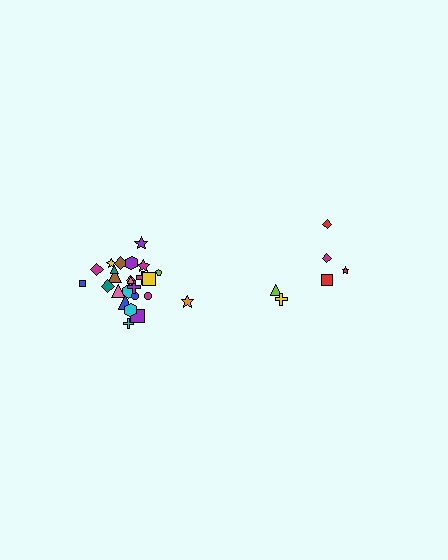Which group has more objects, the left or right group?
The left group.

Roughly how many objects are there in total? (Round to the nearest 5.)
Roughly 30 objects in total.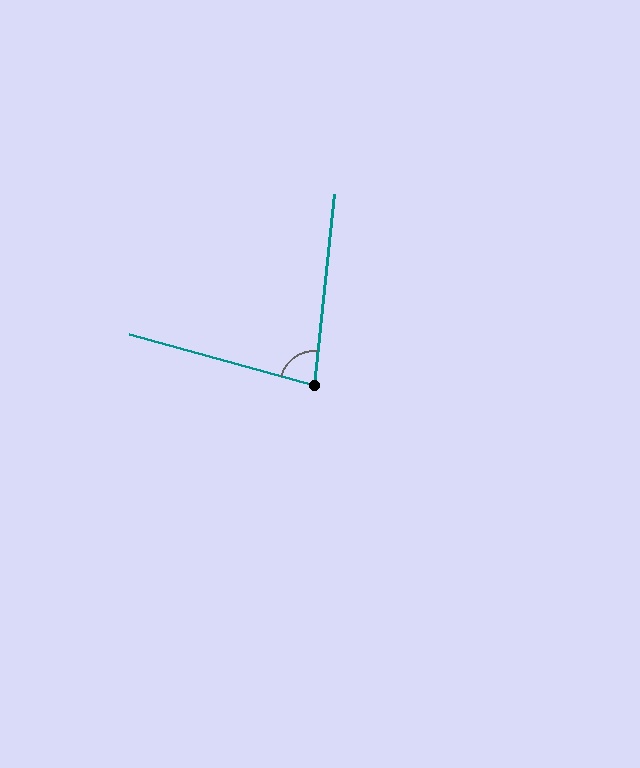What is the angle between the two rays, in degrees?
Approximately 81 degrees.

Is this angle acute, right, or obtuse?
It is acute.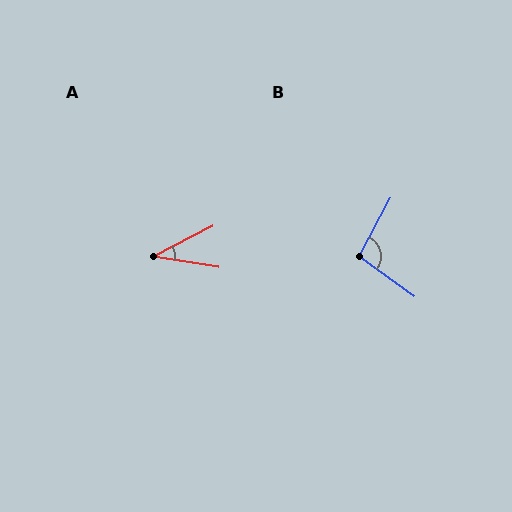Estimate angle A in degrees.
Approximately 36 degrees.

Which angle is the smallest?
A, at approximately 36 degrees.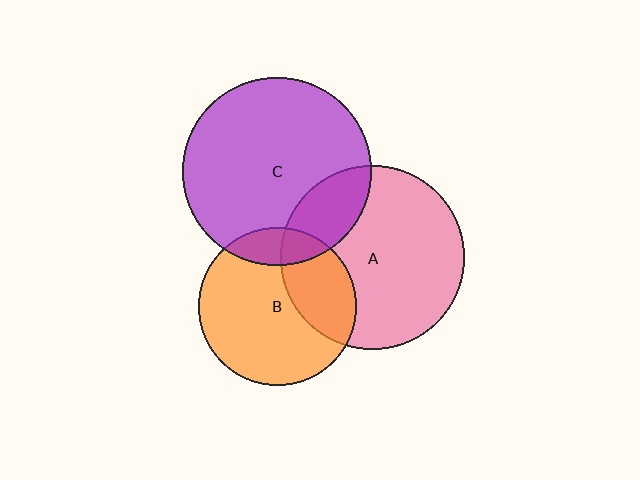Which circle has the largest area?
Circle C (purple).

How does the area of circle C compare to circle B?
Approximately 1.4 times.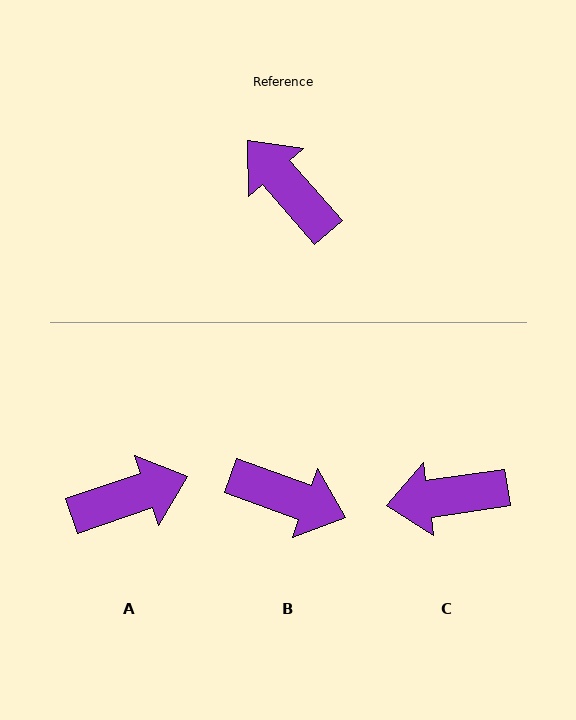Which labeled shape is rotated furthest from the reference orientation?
B, about 151 degrees away.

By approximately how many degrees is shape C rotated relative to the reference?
Approximately 58 degrees counter-clockwise.